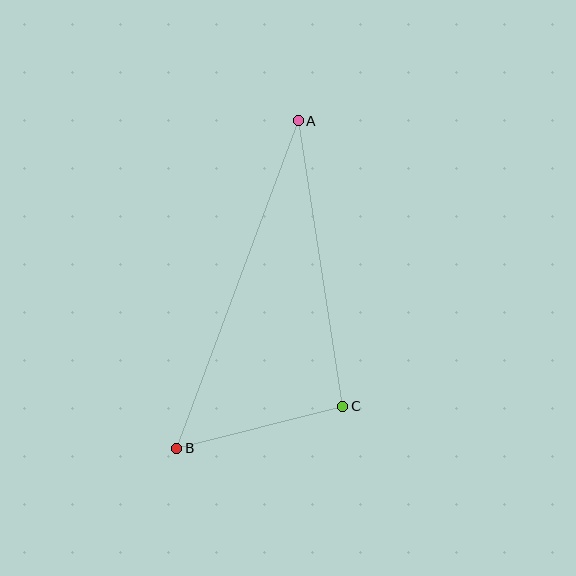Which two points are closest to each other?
Points B and C are closest to each other.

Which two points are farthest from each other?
Points A and B are farthest from each other.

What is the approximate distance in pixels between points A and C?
The distance between A and C is approximately 289 pixels.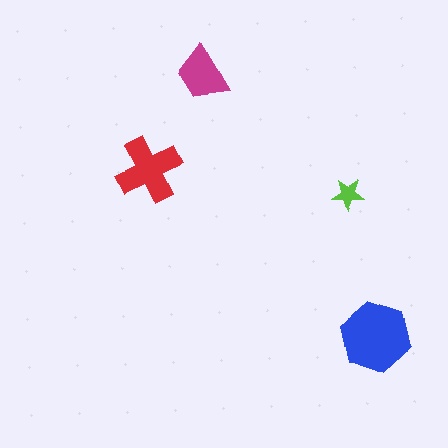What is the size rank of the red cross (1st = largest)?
2nd.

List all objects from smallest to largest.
The lime star, the magenta trapezoid, the red cross, the blue hexagon.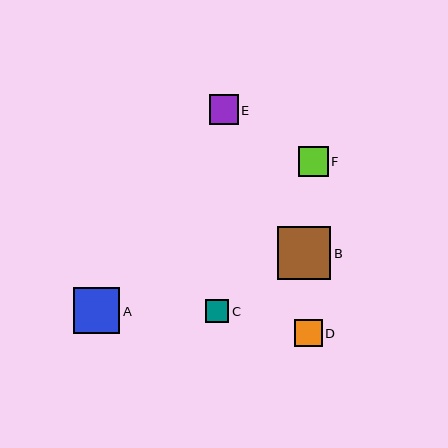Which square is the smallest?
Square C is the smallest with a size of approximately 23 pixels.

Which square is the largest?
Square B is the largest with a size of approximately 53 pixels.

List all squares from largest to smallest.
From largest to smallest: B, A, F, E, D, C.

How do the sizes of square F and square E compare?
Square F and square E are approximately the same size.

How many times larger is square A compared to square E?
Square A is approximately 1.6 times the size of square E.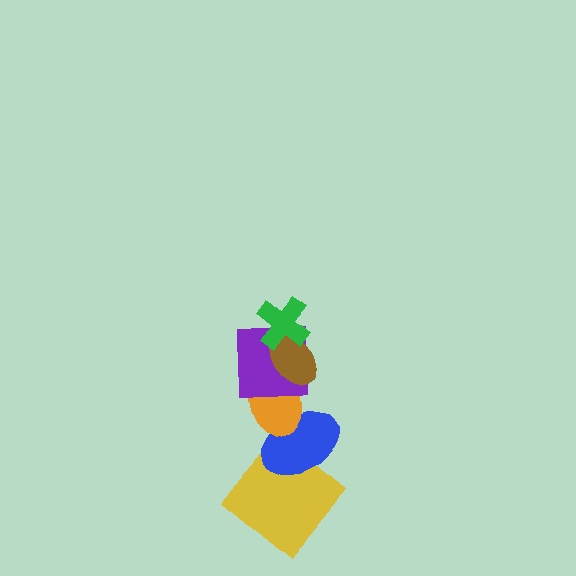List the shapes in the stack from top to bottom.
From top to bottom: the green cross, the brown ellipse, the purple square, the orange ellipse, the blue ellipse, the yellow diamond.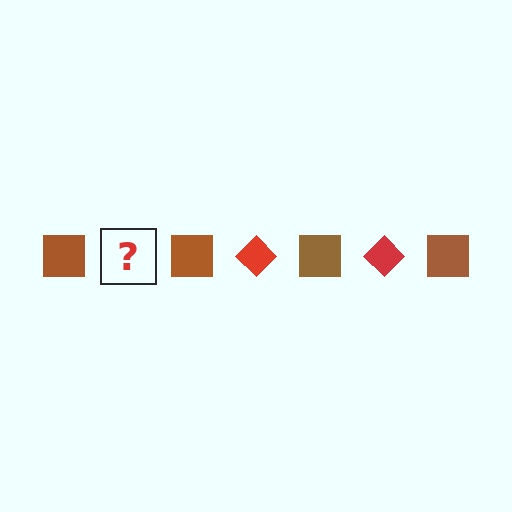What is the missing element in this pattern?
The missing element is a red diamond.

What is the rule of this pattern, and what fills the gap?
The rule is that the pattern alternates between brown square and red diamond. The gap should be filled with a red diamond.